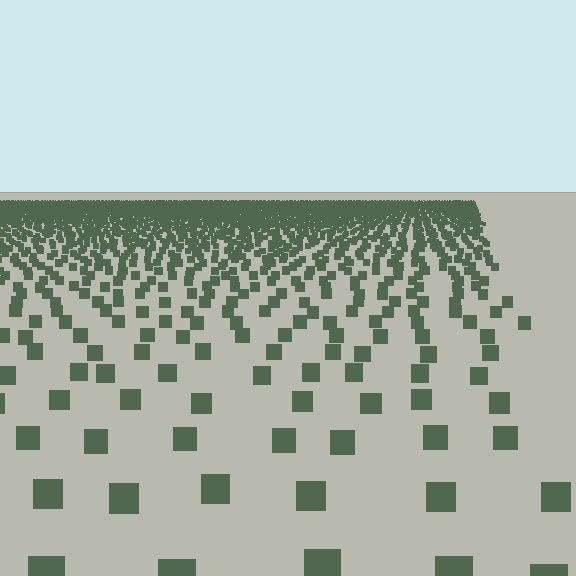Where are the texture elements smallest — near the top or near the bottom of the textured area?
Near the top.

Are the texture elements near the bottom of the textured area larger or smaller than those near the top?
Larger. Near the bottom, elements are closer to the viewer and appear at a bigger on-screen size.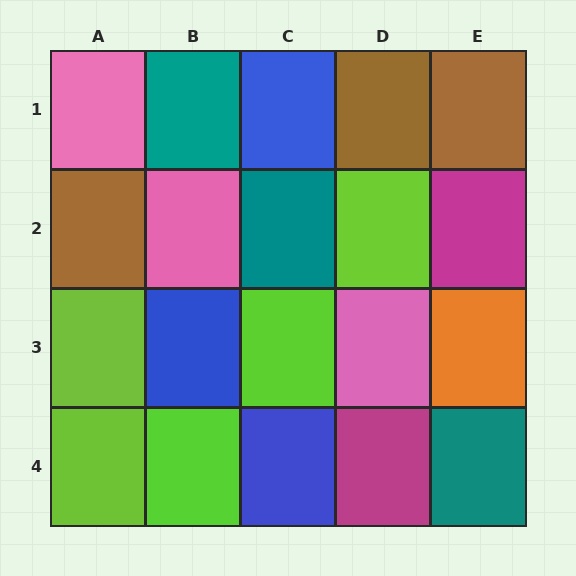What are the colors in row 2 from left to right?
Brown, pink, teal, lime, magenta.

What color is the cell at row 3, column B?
Blue.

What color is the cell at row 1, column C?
Blue.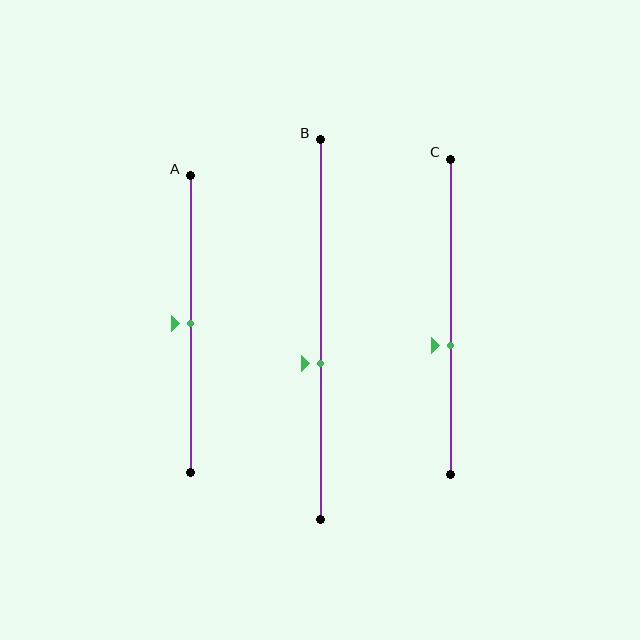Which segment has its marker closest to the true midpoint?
Segment A has its marker closest to the true midpoint.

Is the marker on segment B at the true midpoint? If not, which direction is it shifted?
No, the marker on segment B is shifted downward by about 9% of the segment length.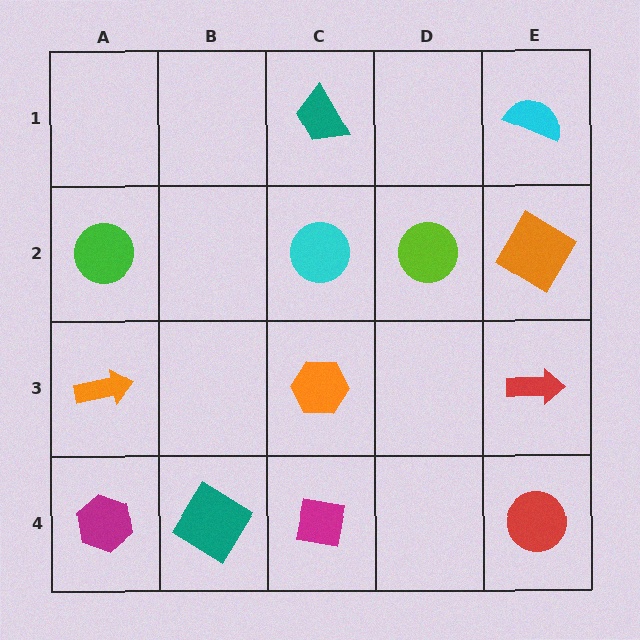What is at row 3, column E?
A red arrow.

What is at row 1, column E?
A cyan semicircle.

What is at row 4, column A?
A magenta hexagon.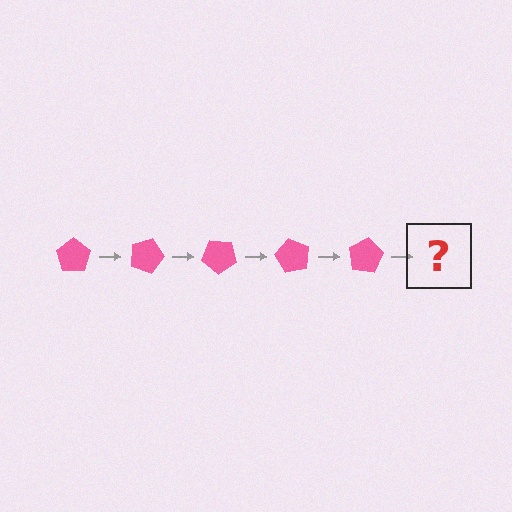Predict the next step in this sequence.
The next step is a pink pentagon rotated 100 degrees.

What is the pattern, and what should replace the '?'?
The pattern is that the pentagon rotates 20 degrees each step. The '?' should be a pink pentagon rotated 100 degrees.